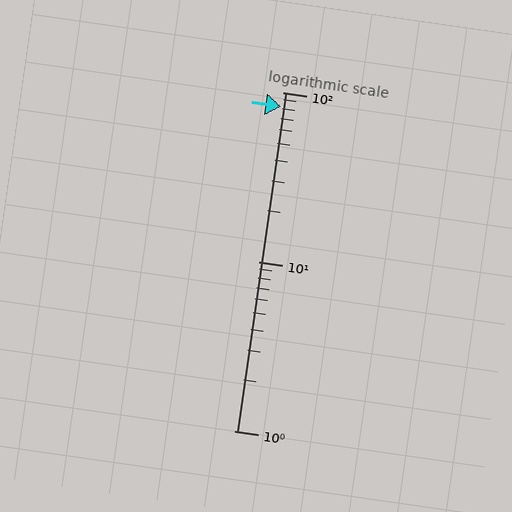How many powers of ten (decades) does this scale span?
The scale spans 2 decades, from 1 to 100.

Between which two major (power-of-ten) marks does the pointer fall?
The pointer is between 10 and 100.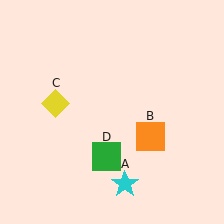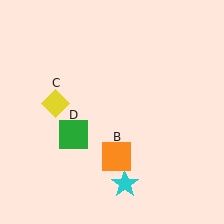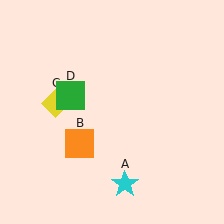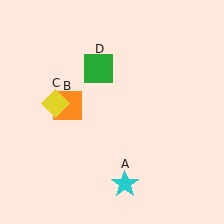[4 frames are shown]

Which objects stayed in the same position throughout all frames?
Cyan star (object A) and yellow diamond (object C) remained stationary.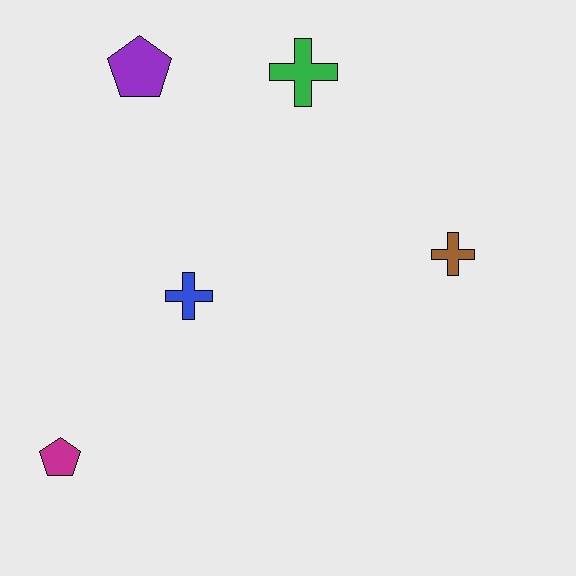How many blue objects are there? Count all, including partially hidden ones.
There is 1 blue object.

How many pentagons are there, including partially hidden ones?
There are 2 pentagons.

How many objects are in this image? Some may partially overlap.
There are 5 objects.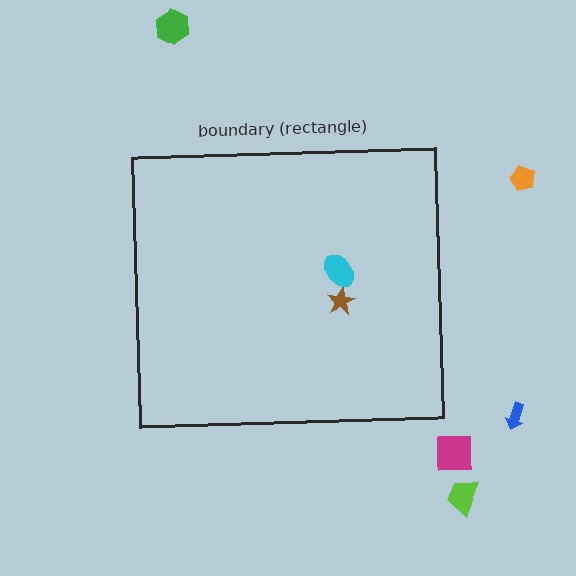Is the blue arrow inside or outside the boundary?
Outside.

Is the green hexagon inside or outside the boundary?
Outside.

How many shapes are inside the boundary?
2 inside, 5 outside.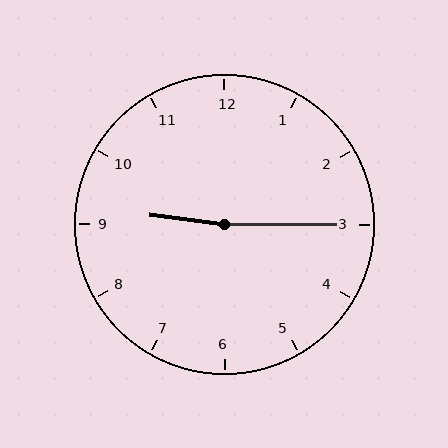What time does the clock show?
9:15.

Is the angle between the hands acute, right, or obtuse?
It is obtuse.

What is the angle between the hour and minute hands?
Approximately 172 degrees.